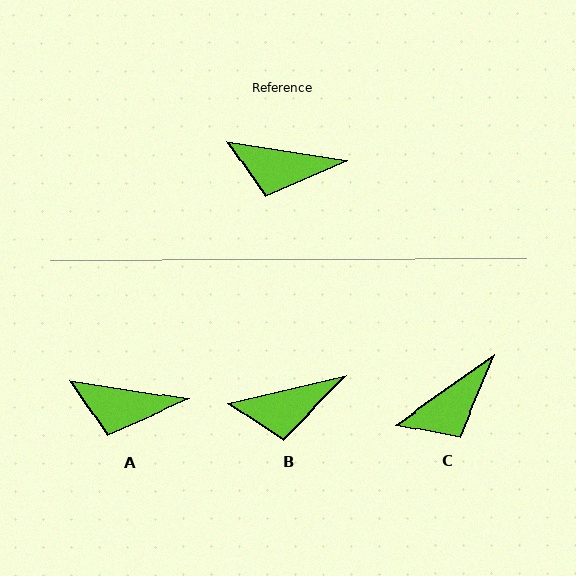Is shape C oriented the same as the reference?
No, it is off by about 44 degrees.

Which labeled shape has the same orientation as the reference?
A.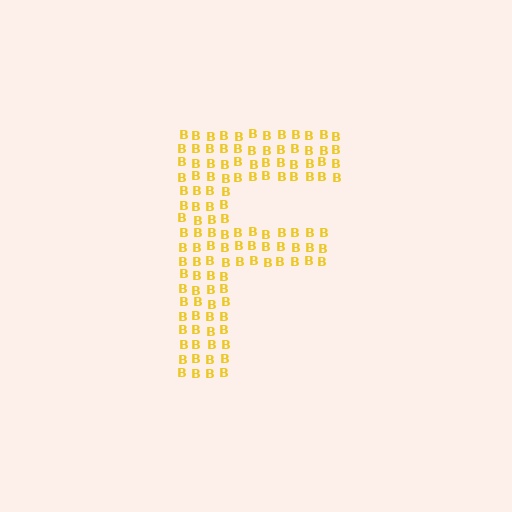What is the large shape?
The large shape is the letter F.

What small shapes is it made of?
It is made of small letter B's.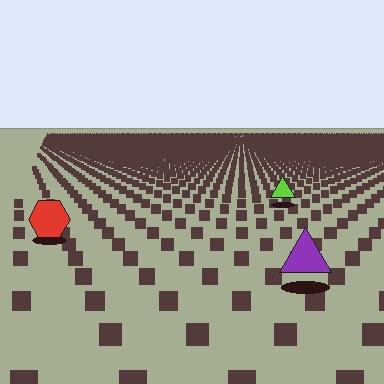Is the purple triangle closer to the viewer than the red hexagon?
Yes. The purple triangle is closer — you can tell from the texture gradient: the ground texture is coarser near it.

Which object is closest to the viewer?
The purple triangle is closest. The texture marks near it are larger and more spread out.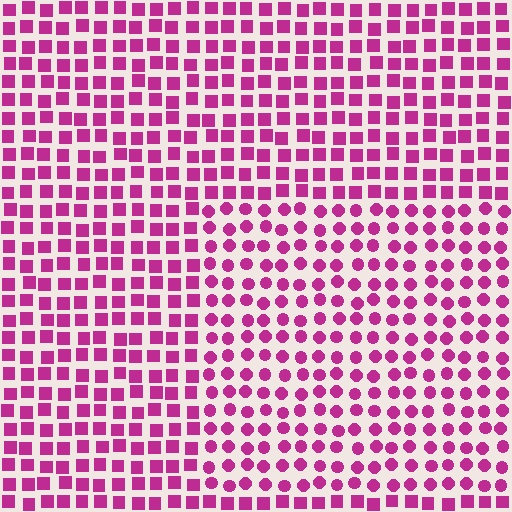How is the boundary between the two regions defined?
The boundary is defined by a change in element shape: circles inside vs. squares outside. All elements share the same color and spacing.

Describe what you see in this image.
The image is filled with small magenta elements arranged in a uniform grid. A rectangle-shaped region contains circles, while the surrounding area contains squares. The boundary is defined purely by the change in element shape.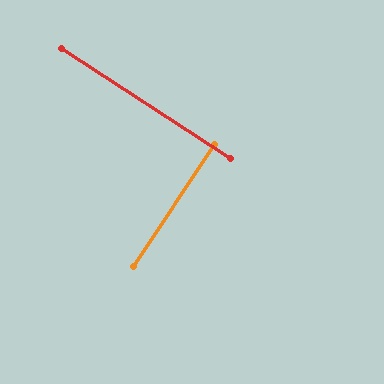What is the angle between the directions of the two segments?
Approximately 89 degrees.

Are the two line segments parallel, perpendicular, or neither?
Perpendicular — they meet at approximately 89°.